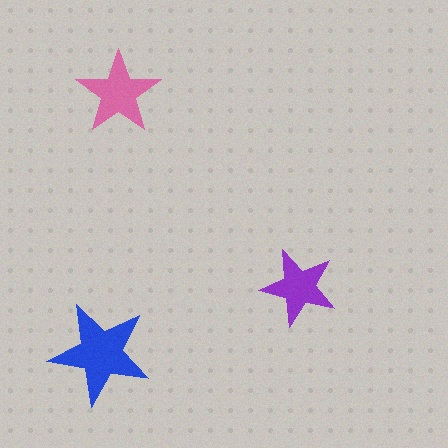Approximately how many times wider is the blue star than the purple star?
About 1.5 times wider.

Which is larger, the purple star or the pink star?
The pink one.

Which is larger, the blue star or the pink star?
The blue one.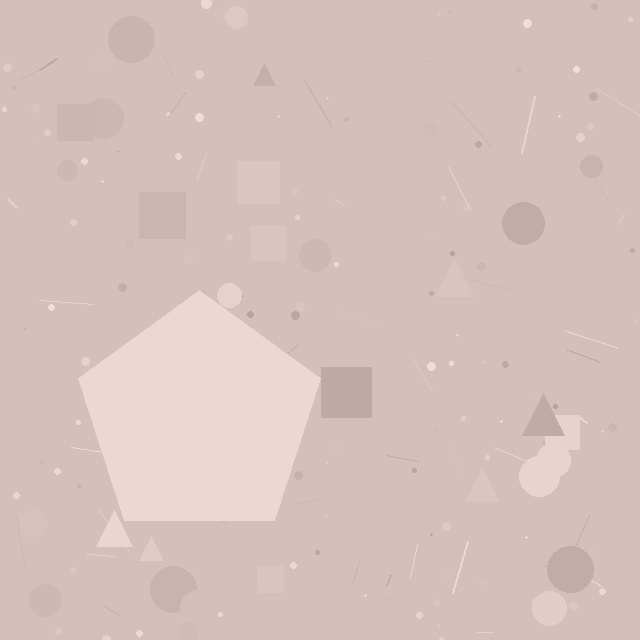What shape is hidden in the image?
A pentagon is hidden in the image.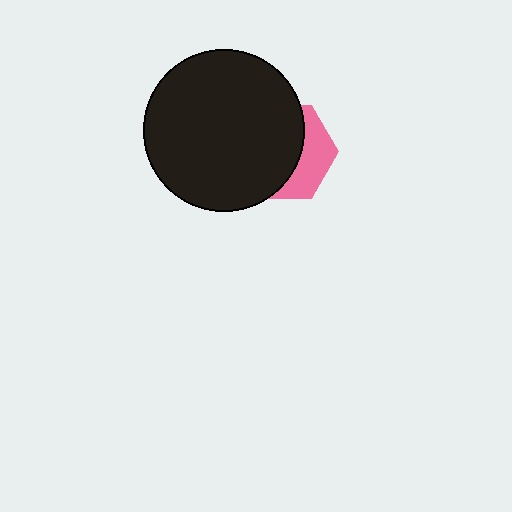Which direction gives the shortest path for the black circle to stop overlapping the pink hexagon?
Moving left gives the shortest separation.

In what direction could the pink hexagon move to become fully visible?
The pink hexagon could move right. That would shift it out from behind the black circle entirely.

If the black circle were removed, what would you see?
You would see the complete pink hexagon.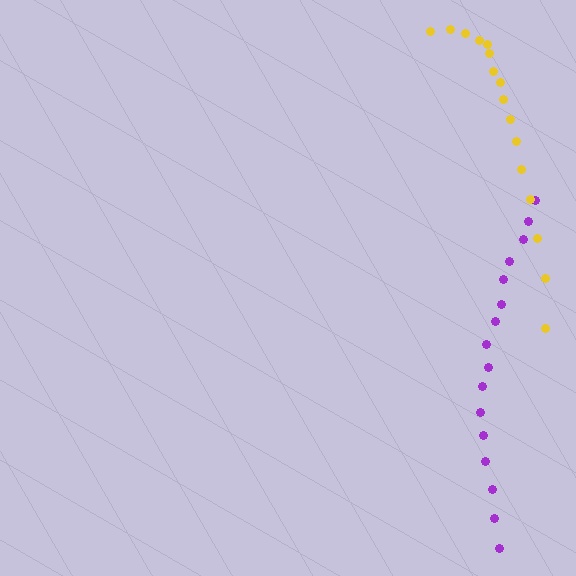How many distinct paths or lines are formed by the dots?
There are 2 distinct paths.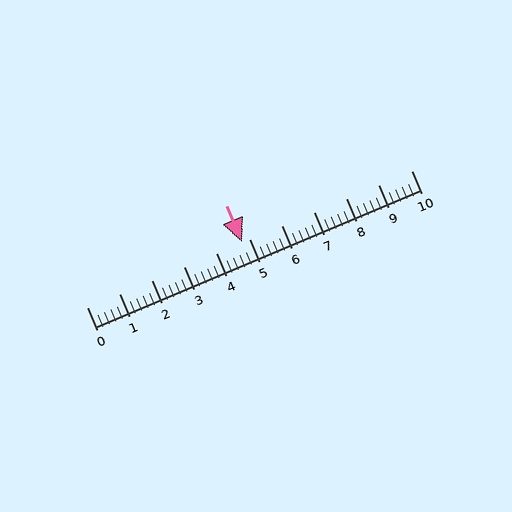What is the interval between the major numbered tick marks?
The major tick marks are spaced 1 units apart.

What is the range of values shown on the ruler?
The ruler shows values from 0 to 10.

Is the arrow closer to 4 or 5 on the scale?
The arrow is closer to 5.